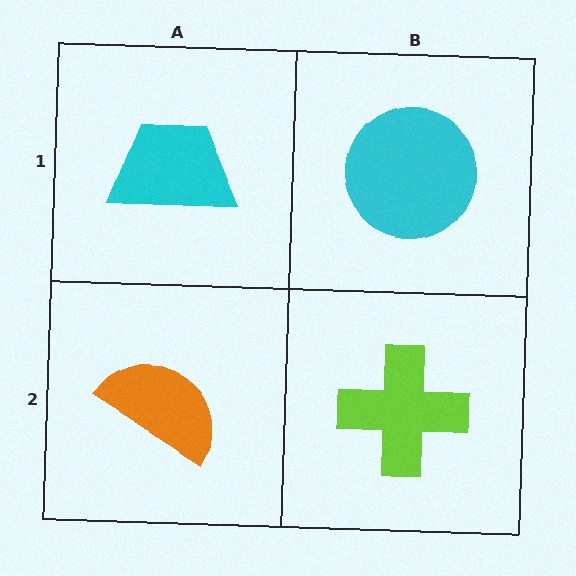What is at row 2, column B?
A lime cross.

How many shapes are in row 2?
2 shapes.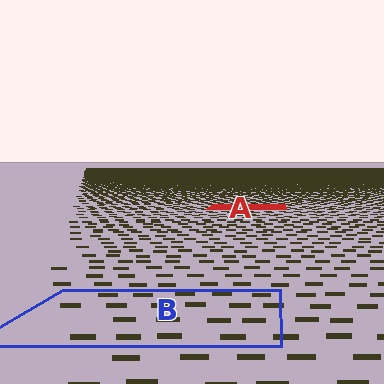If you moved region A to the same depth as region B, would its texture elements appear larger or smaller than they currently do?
They would appear larger. At a closer depth, the same texture elements are projected at a bigger on-screen size.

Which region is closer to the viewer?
Region B is closer. The texture elements there are larger and more spread out.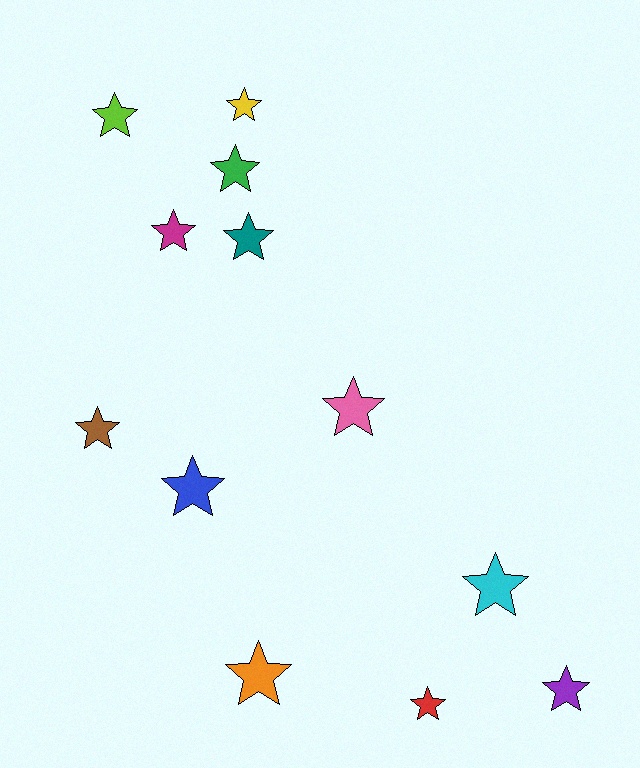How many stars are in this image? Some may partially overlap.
There are 12 stars.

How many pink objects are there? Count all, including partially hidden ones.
There is 1 pink object.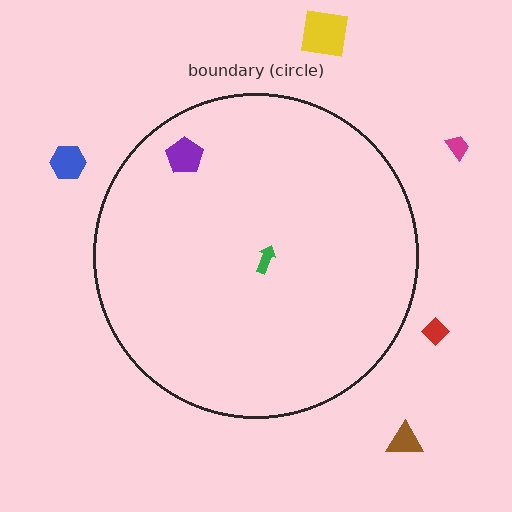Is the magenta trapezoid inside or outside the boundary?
Outside.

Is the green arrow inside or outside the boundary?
Inside.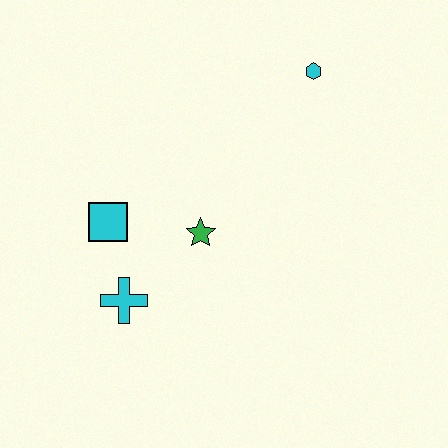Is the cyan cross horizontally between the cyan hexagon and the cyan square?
Yes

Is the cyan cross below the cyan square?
Yes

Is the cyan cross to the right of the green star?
No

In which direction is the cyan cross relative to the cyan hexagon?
The cyan cross is below the cyan hexagon.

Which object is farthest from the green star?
The cyan hexagon is farthest from the green star.